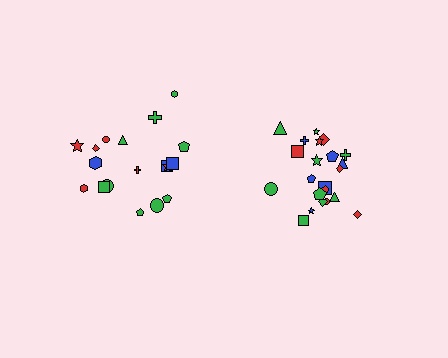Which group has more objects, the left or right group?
The right group.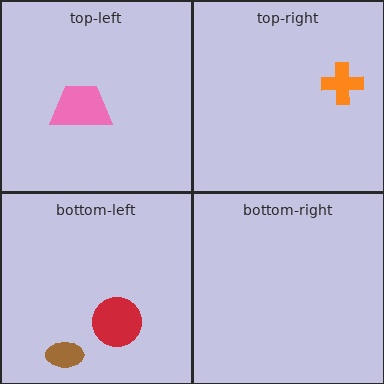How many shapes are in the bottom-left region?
2.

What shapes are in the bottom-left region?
The red circle, the brown ellipse.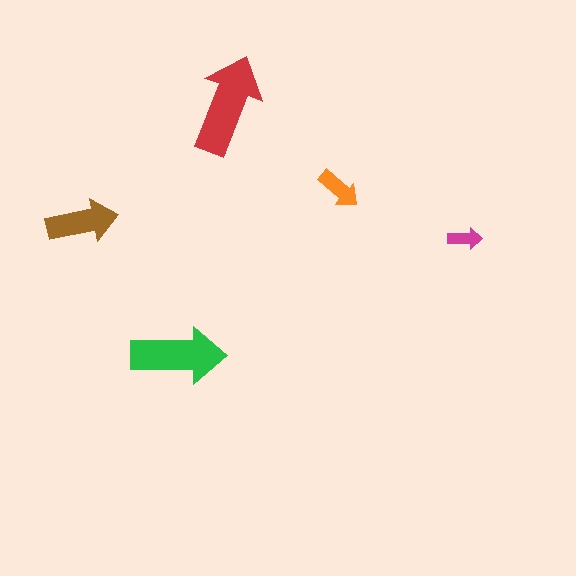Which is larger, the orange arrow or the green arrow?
The green one.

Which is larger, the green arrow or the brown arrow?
The green one.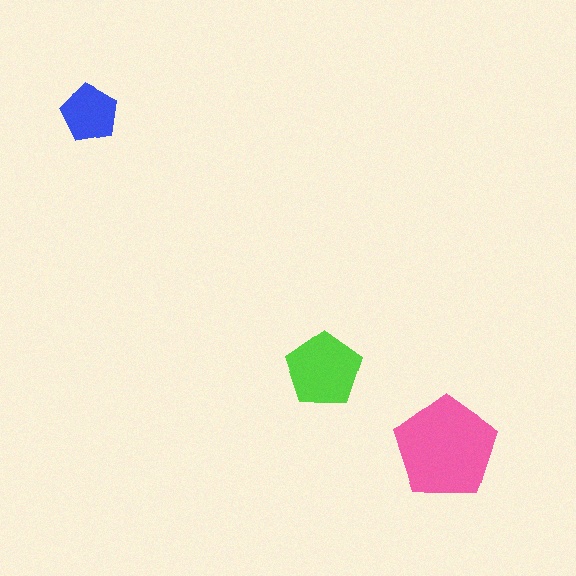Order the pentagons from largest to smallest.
the pink one, the lime one, the blue one.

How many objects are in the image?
There are 3 objects in the image.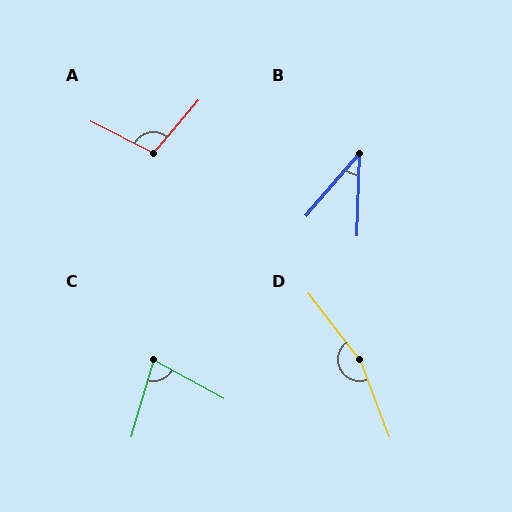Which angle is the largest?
D, at approximately 163 degrees.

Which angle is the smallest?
B, at approximately 39 degrees.